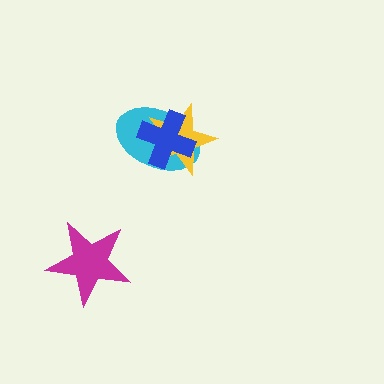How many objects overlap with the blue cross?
2 objects overlap with the blue cross.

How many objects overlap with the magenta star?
0 objects overlap with the magenta star.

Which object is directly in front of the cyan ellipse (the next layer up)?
The yellow star is directly in front of the cyan ellipse.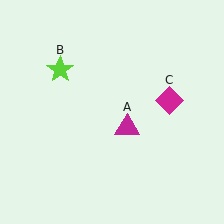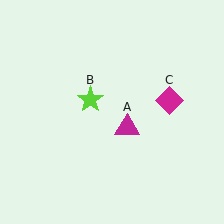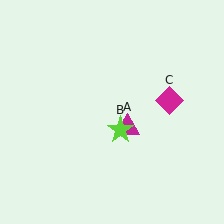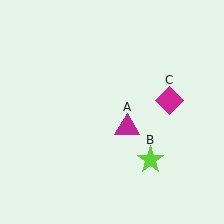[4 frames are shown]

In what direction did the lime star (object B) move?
The lime star (object B) moved down and to the right.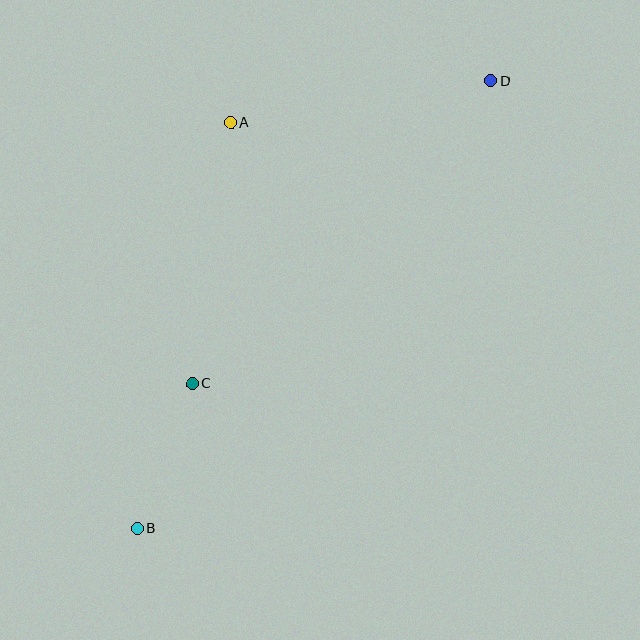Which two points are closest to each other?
Points B and C are closest to each other.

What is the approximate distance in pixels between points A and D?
The distance between A and D is approximately 264 pixels.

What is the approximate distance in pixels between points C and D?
The distance between C and D is approximately 425 pixels.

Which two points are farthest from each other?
Points B and D are farthest from each other.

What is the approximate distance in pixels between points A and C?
The distance between A and C is approximately 264 pixels.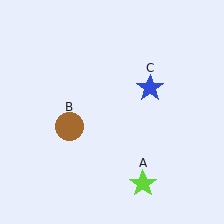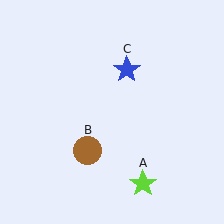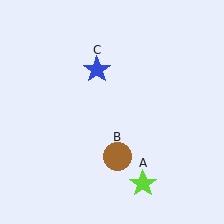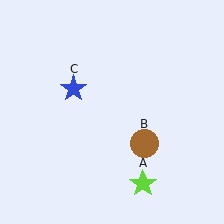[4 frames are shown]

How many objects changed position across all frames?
2 objects changed position: brown circle (object B), blue star (object C).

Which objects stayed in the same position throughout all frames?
Lime star (object A) remained stationary.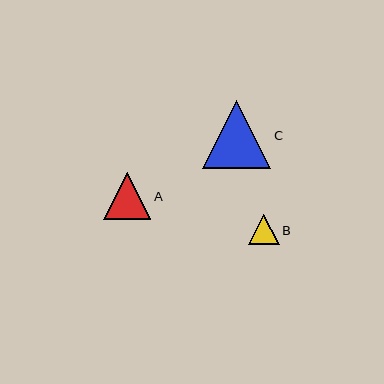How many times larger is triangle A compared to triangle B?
Triangle A is approximately 1.5 times the size of triangle B.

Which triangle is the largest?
Triangle C is the largest with a size of approximately 68 pixels.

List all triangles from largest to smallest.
From largest to smallest: C, A, B.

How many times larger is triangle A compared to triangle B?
Triangle A is approximately 1.5 times the size of triangle B.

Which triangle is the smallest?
Triangle B is the smallest with a size of approximately 31 pixels.